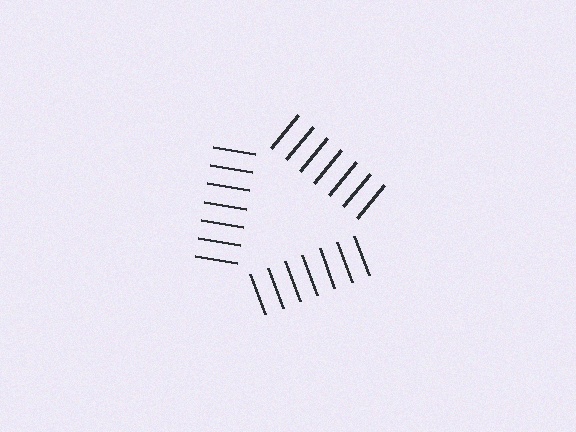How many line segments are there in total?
21 — 7 along each of the 3 edges.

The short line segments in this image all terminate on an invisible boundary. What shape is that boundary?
An illusory triangle — the line segments terminate on its edges but no continuous stroke is drawn.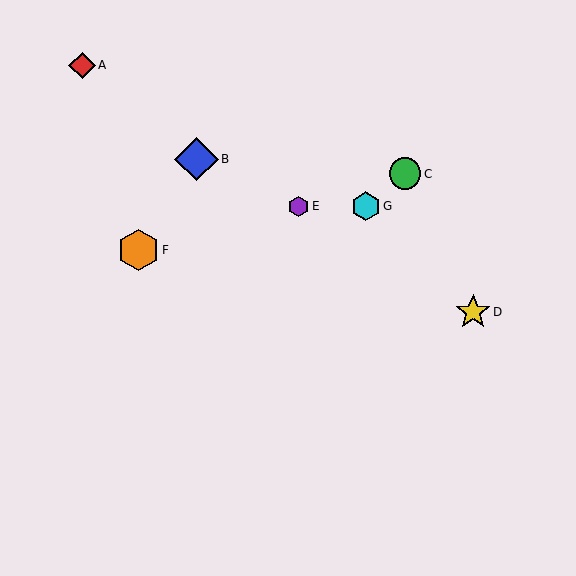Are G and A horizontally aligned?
No, G is at y≈206 and A is at y≈65.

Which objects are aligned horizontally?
Objects E, G are aligned horizontally.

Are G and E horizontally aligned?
Yes, both are at y≈206.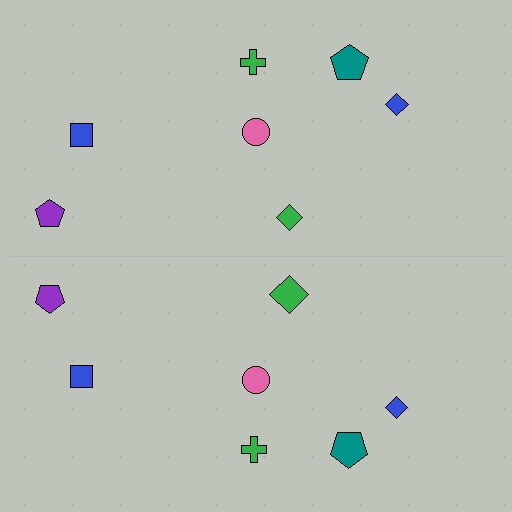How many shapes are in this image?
There are 14 shapes in this image.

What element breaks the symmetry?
The green diamond on the bottom side has a different size than its mirror counterpart.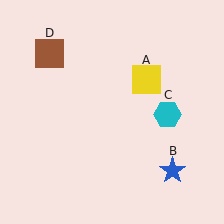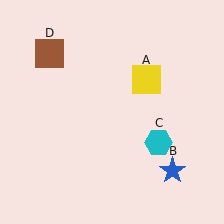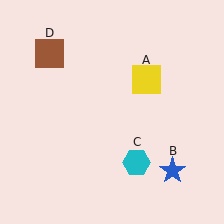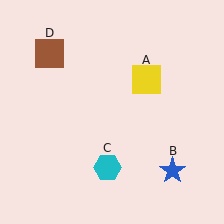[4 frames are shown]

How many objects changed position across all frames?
1 object changed position: cyan hexagon (object C).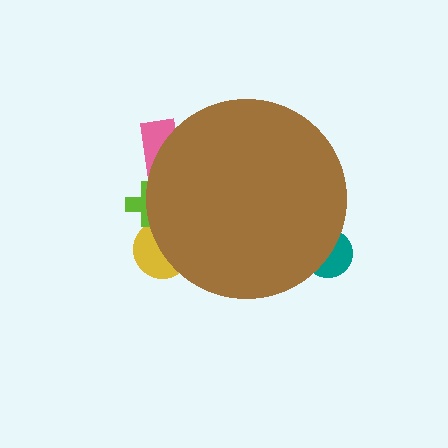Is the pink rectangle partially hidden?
Yes, the pink rectangle is partially hidden behind the brown circle.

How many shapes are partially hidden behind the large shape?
4 shapes are partially hidden.